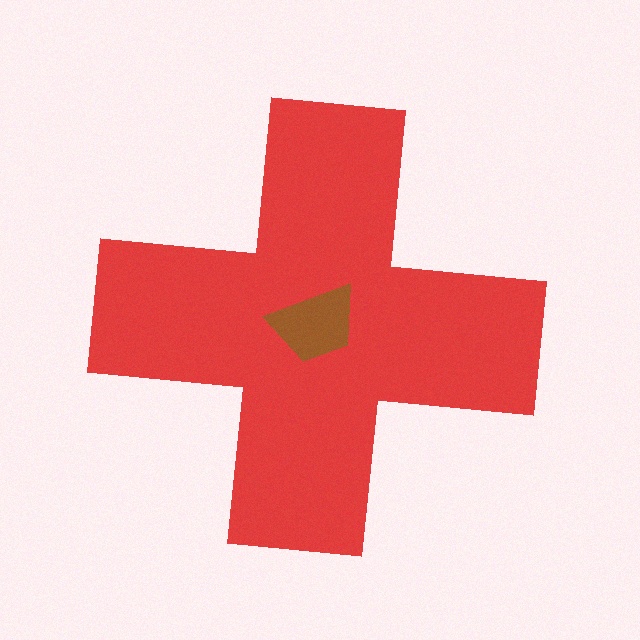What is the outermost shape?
The red cross.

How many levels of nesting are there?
2.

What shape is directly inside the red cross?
The brown trapezoid.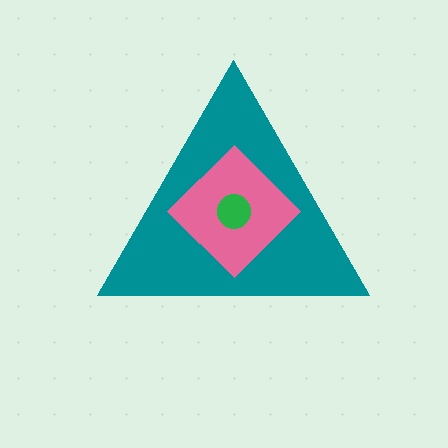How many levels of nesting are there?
3.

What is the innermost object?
The green circle.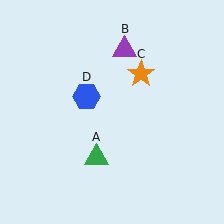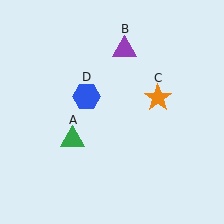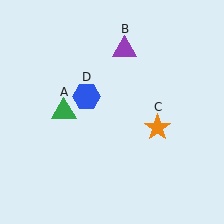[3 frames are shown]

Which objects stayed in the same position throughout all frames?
Purple triangle (object B) and blue hexagon (object D) remained stationary.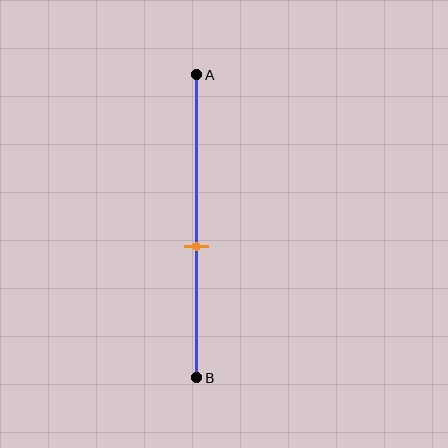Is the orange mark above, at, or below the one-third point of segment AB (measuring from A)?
The orange mark is below the one-third point of segment AB.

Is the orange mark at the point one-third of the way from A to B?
No, the mark is at about 55% from A, not at the 33% one-third point.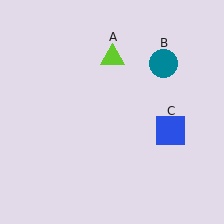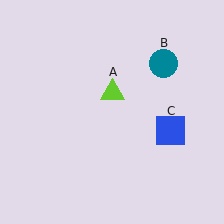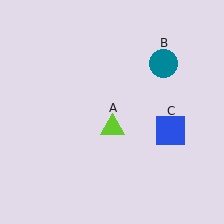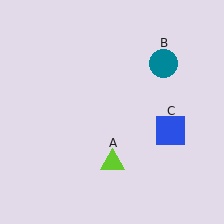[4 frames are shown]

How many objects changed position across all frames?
1 object changed position: lime triangle (object A).